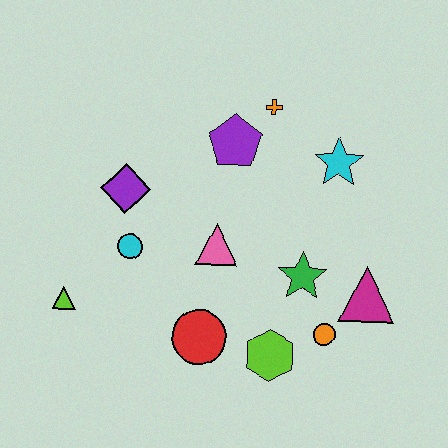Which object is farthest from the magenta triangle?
The lime triangle is farthest from the magenta triangle.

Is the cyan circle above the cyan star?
No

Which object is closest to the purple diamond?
The cyan circle is closest to the purple diamond.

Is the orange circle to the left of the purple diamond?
No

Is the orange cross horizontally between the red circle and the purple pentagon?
No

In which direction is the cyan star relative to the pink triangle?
The cyan star is to the right of the pink triangle.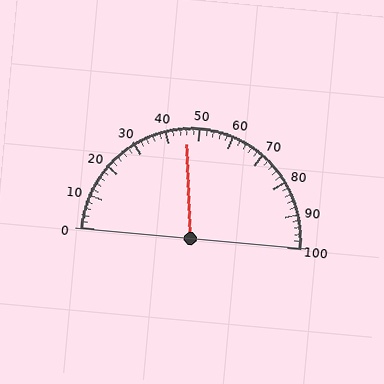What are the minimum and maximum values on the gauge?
The gauge ranges from 0 to 100.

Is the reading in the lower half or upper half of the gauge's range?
The reading is in the lower half of the range (0 to 100).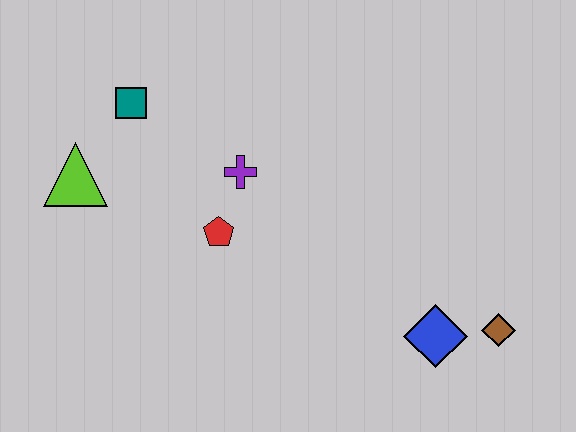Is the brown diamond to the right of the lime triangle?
Yes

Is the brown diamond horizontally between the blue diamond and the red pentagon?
No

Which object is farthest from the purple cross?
The brown diamond is farthest from the purple cross.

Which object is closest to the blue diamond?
The brown diamond is closest to the blue diamond.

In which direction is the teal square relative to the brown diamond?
The teal square is to the left of the brown diamond.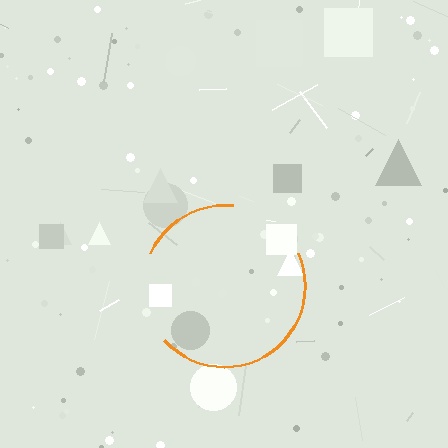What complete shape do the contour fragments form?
The contour fragments form a circle.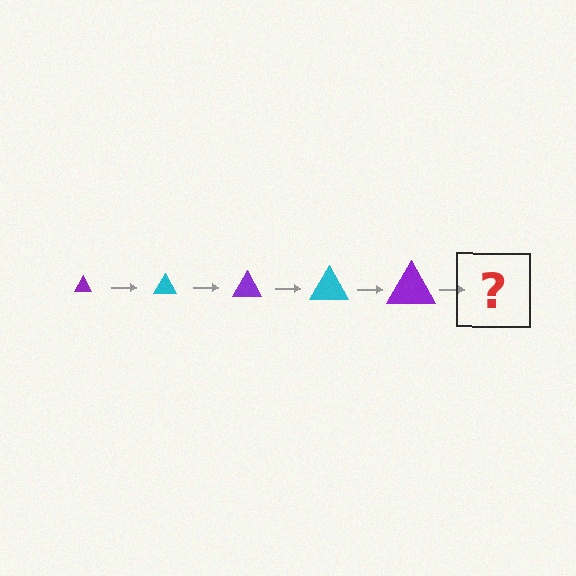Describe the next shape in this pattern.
It should be a cyan triangle, larger than the previous one.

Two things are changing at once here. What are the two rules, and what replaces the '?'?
The two rules are that the triangle grows larger each step and the color cycles through purple and cyan. The '?' should be a cyan triangle, larger than the previous one.